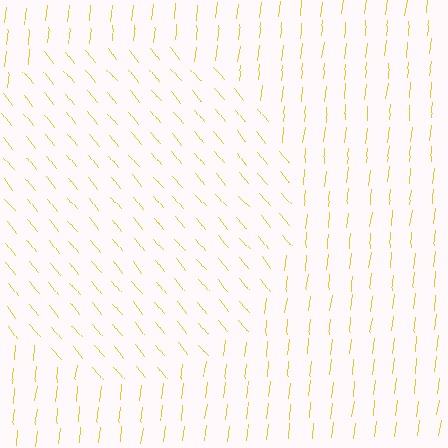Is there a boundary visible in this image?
Yes, there is a texture boundary formed by a change in line orientation.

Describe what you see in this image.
The image is filled with small yellow line segments. A circle region in the image has lines oriented differently from the surrounding lines, creating a visible texture boundary.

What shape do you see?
I see a circle.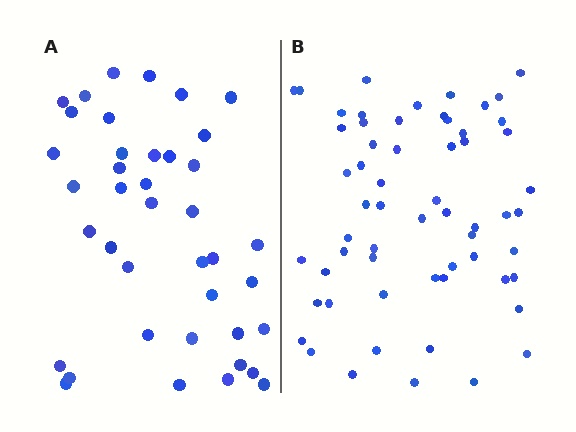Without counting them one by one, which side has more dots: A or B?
Region B (the right region) has more dots.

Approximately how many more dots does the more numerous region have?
Region B has approximately 20 more dots than region A.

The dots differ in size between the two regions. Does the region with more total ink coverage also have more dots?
No. Region A has more total ink coverage because its dots are larger, but region B actually contains more individual dots. Total area can be misleading — the number of items is what matters here.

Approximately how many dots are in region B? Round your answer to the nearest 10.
About 60 dots.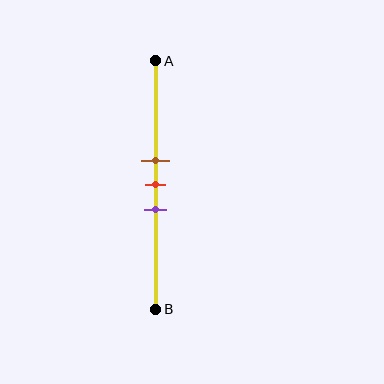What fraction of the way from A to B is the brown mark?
The brown mark is approximately 40% (0.4) of the way from A to B.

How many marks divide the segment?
There are 3 marks dividing the segment.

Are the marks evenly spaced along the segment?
Yes, the marks are approximately evenly spaced.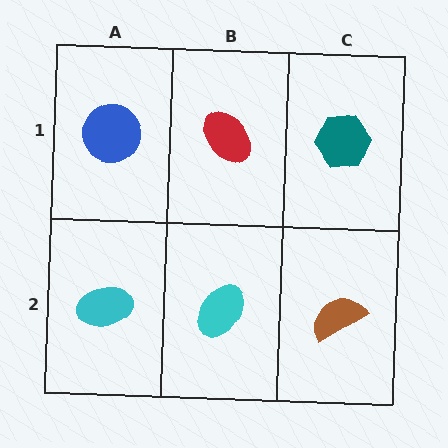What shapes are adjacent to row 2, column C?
A teal hexagon (row 1, column C), a cyan ellipse (row 2, column B).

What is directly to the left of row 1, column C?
A red ellipse.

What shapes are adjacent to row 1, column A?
A cyan ellipse (row 2, column A), a red ellipse (row 1, column B).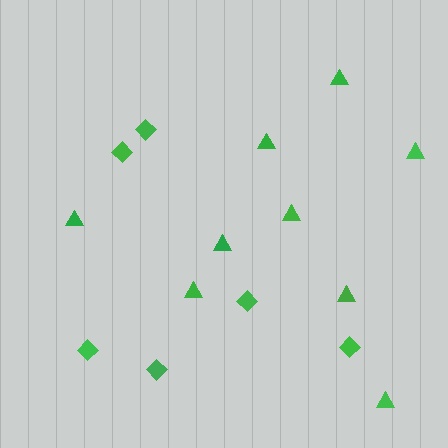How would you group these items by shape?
There are 2 groups: one group of diamonds (6) and one group of triangles (9).